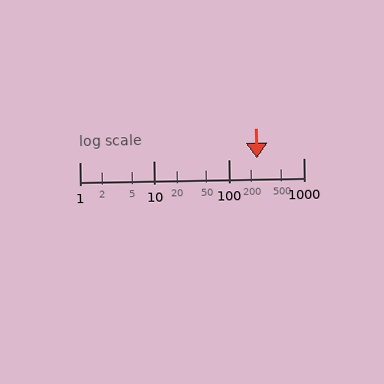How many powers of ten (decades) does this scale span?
The scale spans 3 decades, from 1 to 1000.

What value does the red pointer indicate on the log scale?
The pointer indicates approximately 240.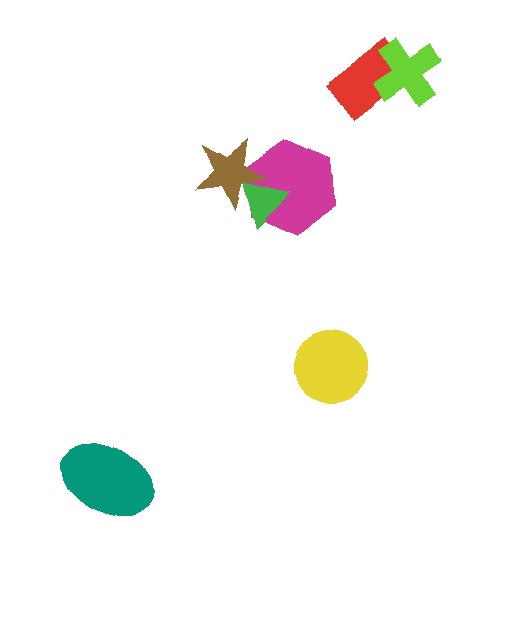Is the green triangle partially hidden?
Yes, it is partially covered by another shape.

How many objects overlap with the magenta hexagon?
2 objects overlap with the magenta hexagon.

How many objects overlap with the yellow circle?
0 objects overlap with the yellow circle.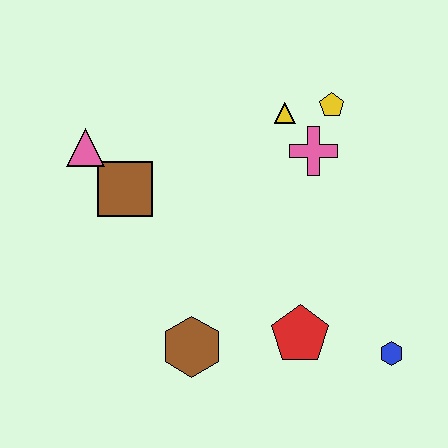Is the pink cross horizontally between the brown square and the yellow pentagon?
Yes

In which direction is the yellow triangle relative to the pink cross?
The yellow triangle is above the pink cross.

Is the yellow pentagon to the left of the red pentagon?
No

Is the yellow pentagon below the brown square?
No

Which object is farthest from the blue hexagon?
The pink triangle is farthest from the blue hexagon.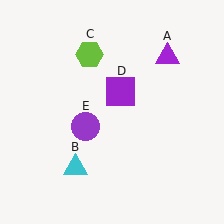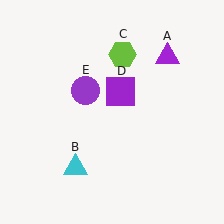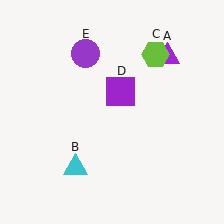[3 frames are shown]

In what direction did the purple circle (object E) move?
The purple circle (object E) moved up.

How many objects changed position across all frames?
2 objects changed position: lime hexagon (object C), purple circle (object E).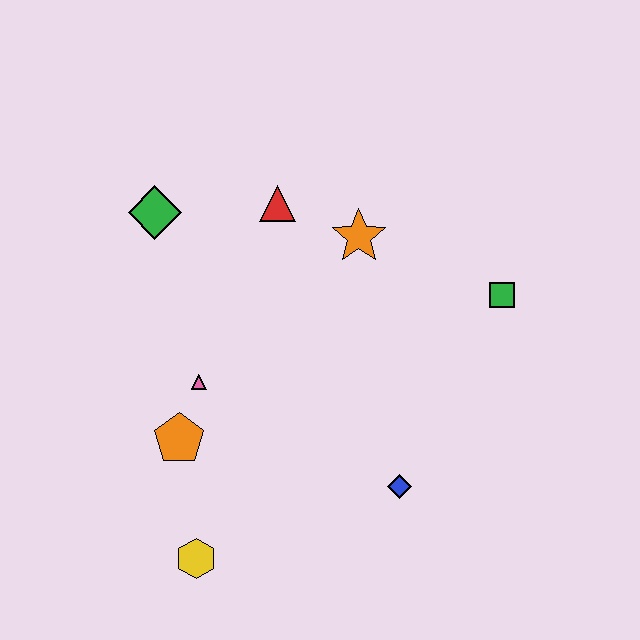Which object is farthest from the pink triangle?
The green square is farthest from the pink triangle.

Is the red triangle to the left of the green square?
Yes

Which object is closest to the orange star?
The red triangle is closest to the orange star.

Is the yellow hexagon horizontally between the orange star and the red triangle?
No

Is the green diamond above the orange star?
Yes